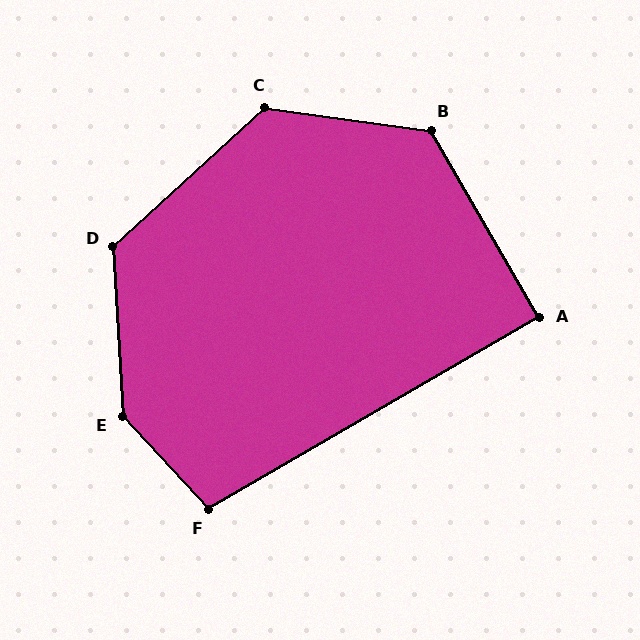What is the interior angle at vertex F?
Approximately 103 degrees (obtuse).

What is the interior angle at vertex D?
Approximately 129 degrees (obtuse).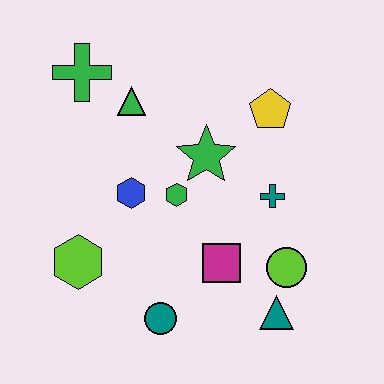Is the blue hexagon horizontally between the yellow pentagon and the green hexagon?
No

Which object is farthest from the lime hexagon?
The yellow pentagon is farthest from the lime hexagon.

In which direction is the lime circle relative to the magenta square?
The lime circle is to the right of the magenta square.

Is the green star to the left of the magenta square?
Yes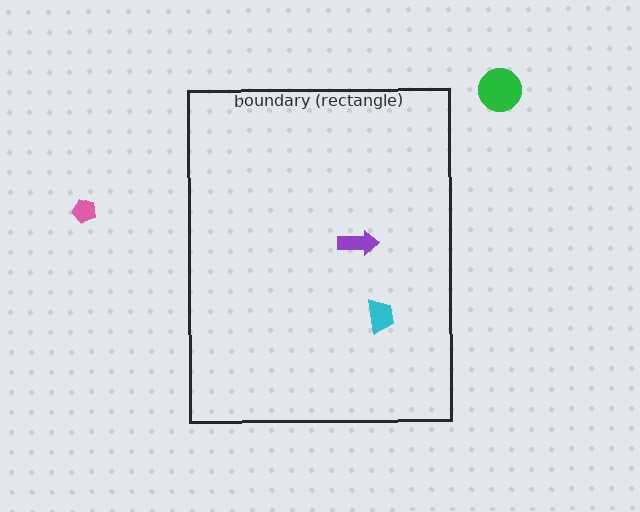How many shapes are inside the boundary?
2 inside, 2 outside.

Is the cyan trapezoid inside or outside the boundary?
Inside.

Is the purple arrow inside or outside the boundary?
Inside.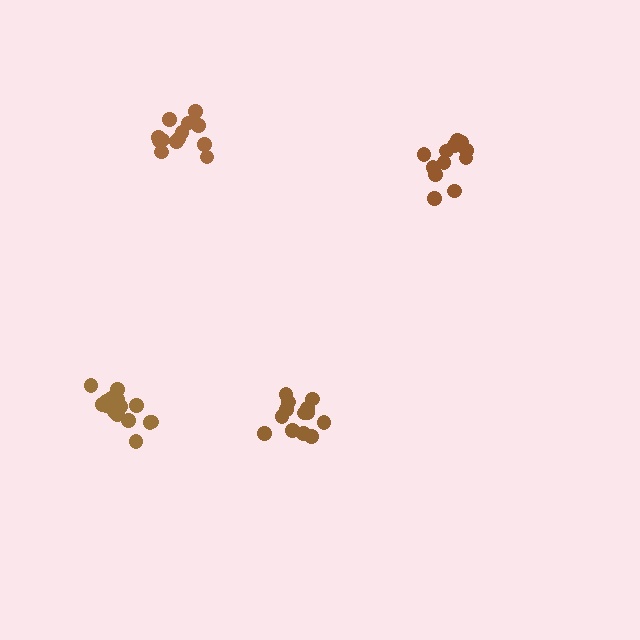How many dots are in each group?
Group 1: 15 dots, Group 2: 13 dots, Group 3: 12 dots, Group 4: 13 dots (53 total).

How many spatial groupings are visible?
There are 4 spatial groupings.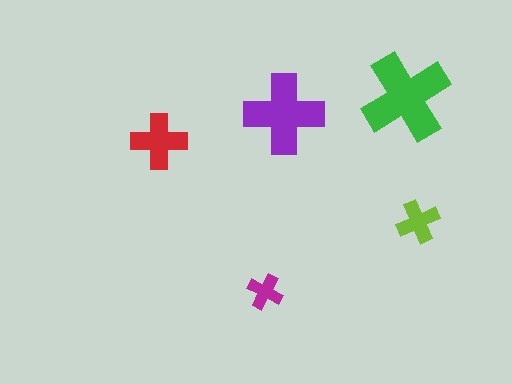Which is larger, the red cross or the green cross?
The green one.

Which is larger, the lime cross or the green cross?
The green one.